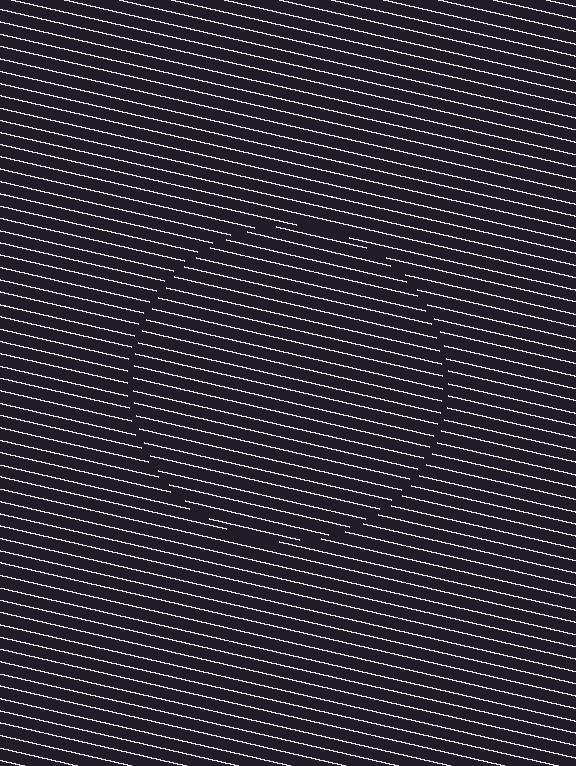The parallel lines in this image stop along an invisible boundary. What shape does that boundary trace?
An illusory circle. The interior of the shape contains the same grating, shifted by half a period — the contour is defined by the phase discontinuity where line-ends from the inner and outer gratings abut.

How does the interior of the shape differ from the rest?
The interior of the shape contains the same grating, shifted by half a period — the contour is defined by the phase discontinuity where line-ends from the inner and outer gratings abut.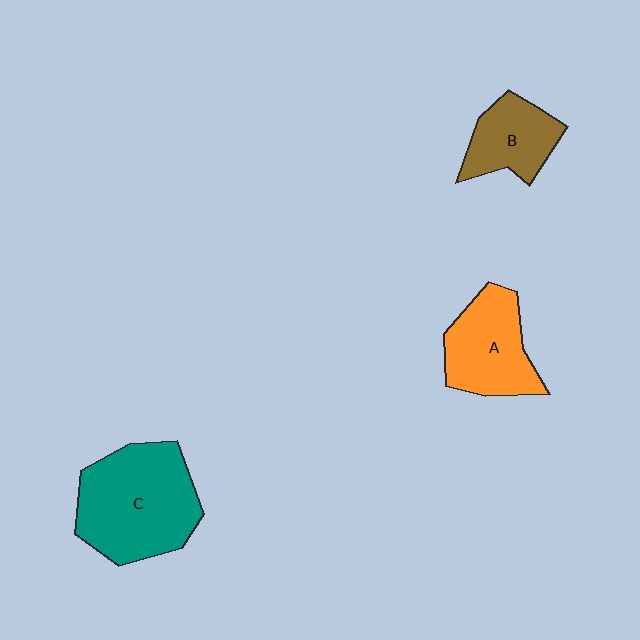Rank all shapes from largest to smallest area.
From largest to smallest: C (teal), A (orange), B (brown).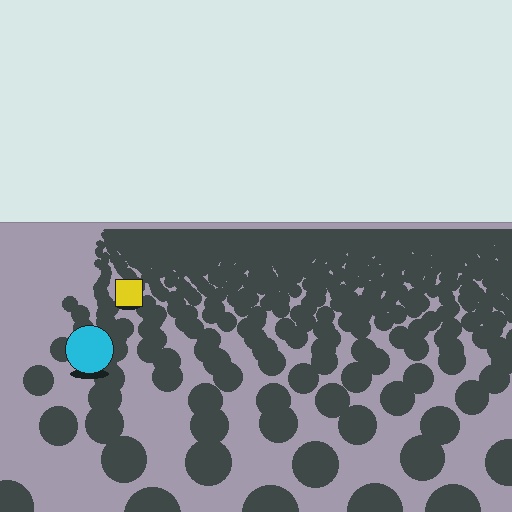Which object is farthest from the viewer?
The yellow square is farthest from the viewer. It appears smaller and the ground texture around it is denser.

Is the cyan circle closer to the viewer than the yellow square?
Yes. The cyan circle is closer — you can tell from the texture gradient: the ground texture is coarser near it.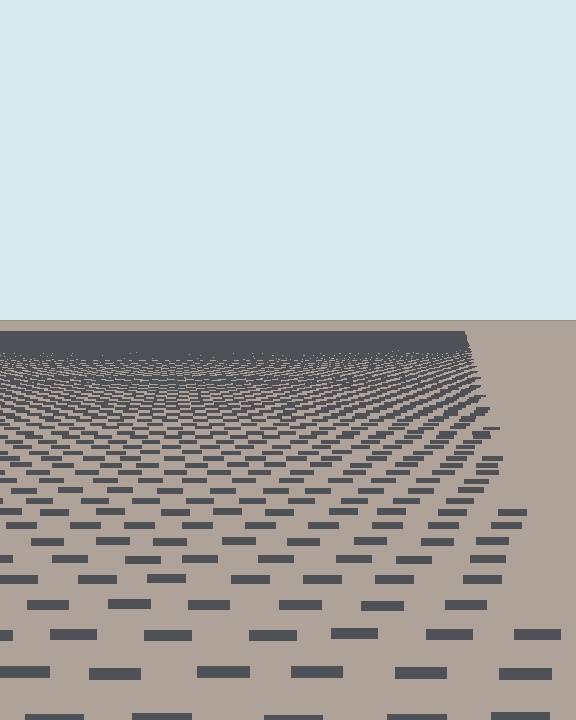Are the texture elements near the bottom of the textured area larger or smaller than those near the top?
Larger. Near the bottom, elements are closer to the viewer and appear at a bigger on-screen size.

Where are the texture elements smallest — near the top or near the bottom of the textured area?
Near the top.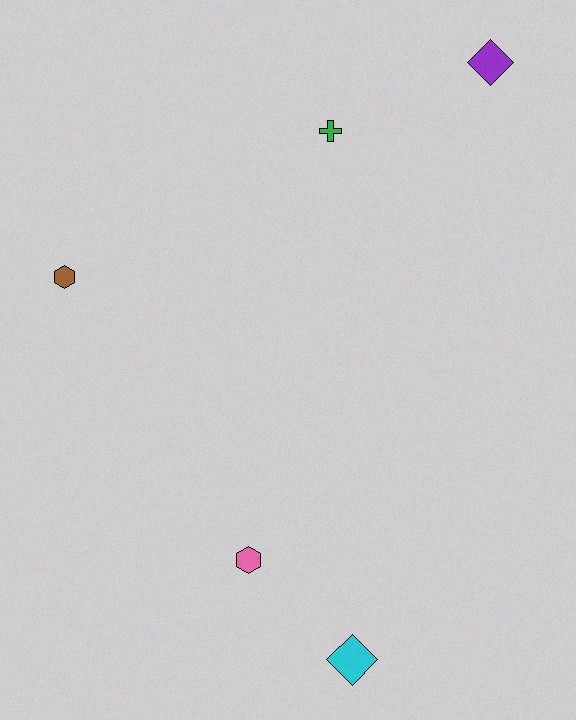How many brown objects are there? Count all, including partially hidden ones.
There is 1 brown object.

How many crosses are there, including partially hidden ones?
There is 1 cross.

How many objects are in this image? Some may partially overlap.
There are 5 objects.